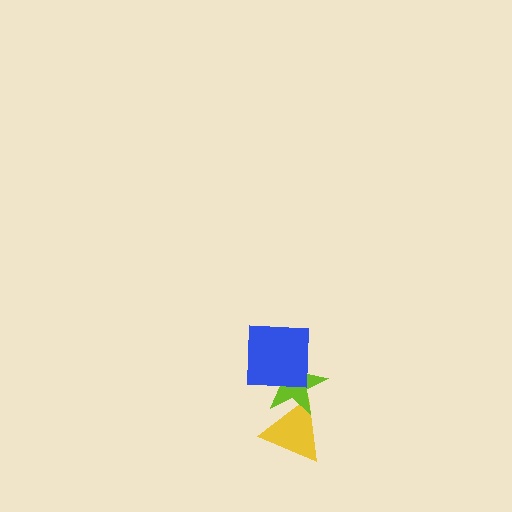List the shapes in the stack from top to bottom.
From top to bottom: the blue square, the lime star, the yellow triangle.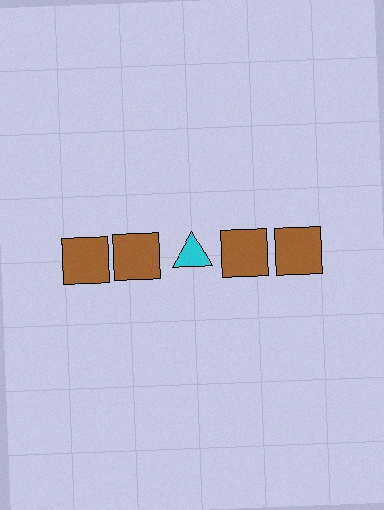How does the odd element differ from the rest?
It differs in both color (cyan instead of brown) and shape (triangle instead of square).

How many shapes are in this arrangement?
There are 5 shapes arranged in a grid pattern.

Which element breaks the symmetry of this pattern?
The cyan triangle in the top row, center column breaks the symmetry. All other shapes are brown squares.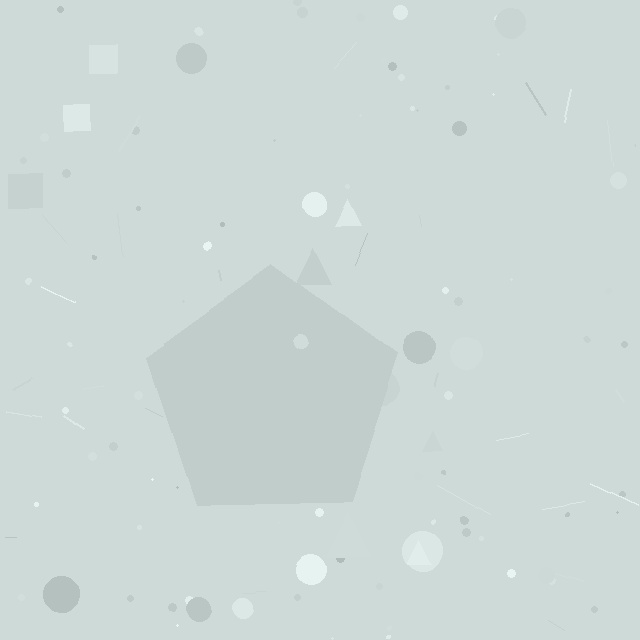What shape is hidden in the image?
A pentagon is hidden in the image.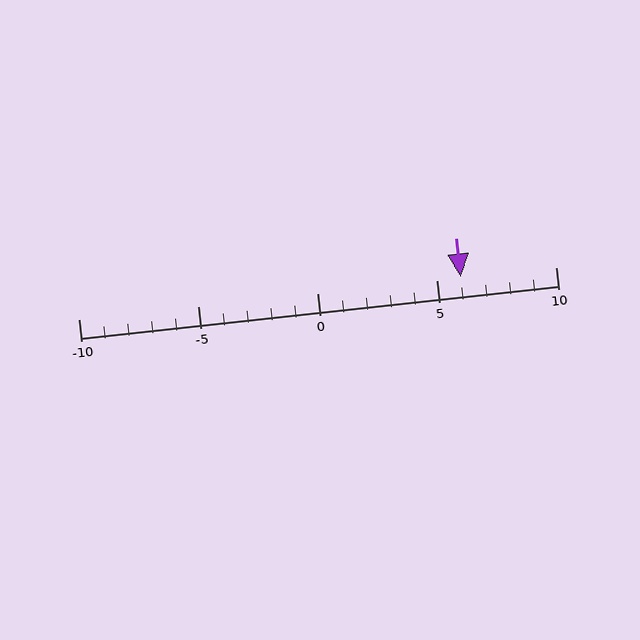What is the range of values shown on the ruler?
The ruler shows values from -10 to 10.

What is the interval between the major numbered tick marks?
The major tick marks are spaced 5 units apart.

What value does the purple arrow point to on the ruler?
The purple arrow points to approximately 6.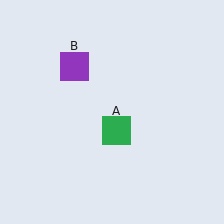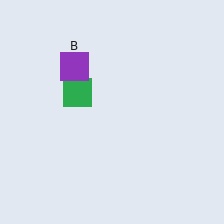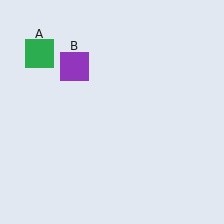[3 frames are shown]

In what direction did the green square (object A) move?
The green square (object A) moved up and to the left.